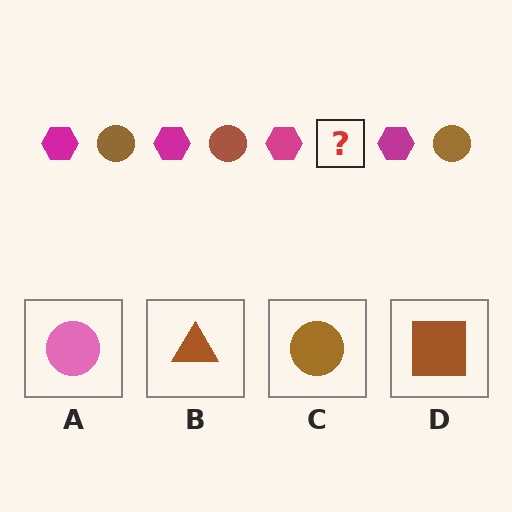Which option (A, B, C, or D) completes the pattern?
C.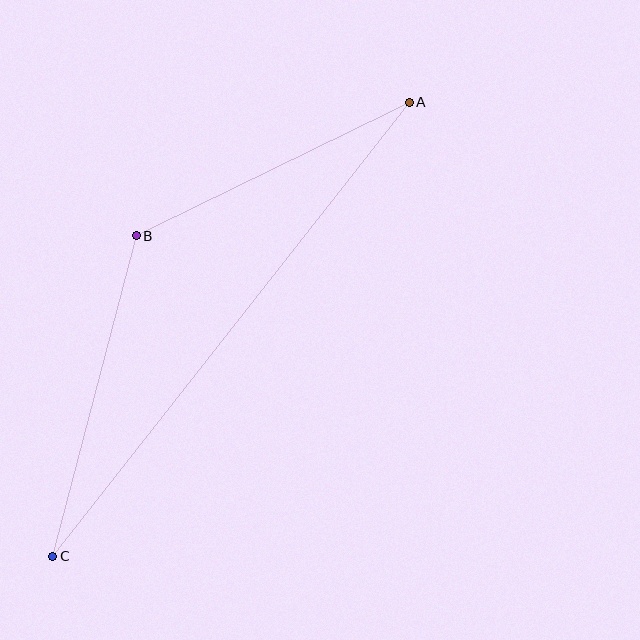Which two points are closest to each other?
Points A and B are closest to each other.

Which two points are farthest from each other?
Points A and C are farthest from each other.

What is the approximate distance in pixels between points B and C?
The distance between B and C is approximately 331 pixels.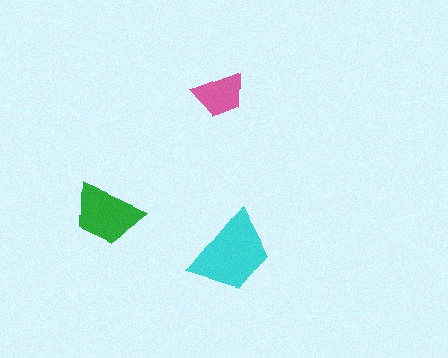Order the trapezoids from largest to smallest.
the cyan one, the green one, the pink one.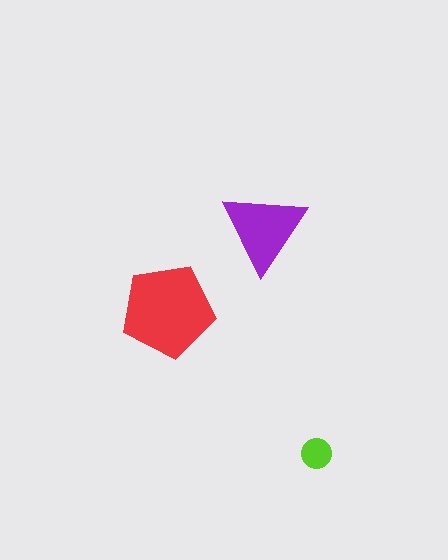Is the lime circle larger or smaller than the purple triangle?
Smaller.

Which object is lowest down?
The lime circle is bottommost.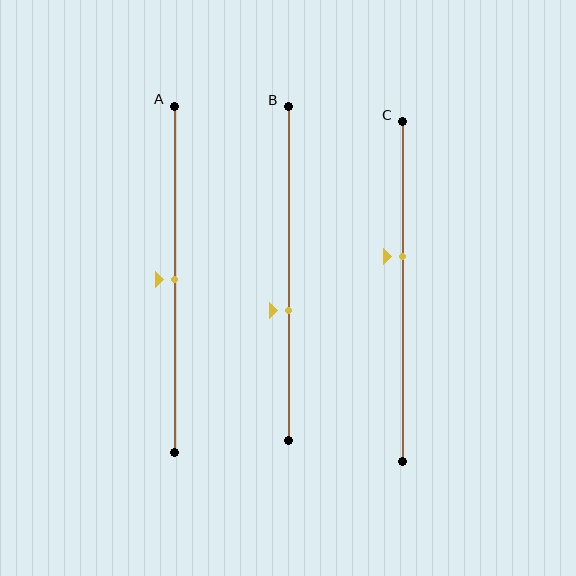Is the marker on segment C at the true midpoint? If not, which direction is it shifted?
No, the marker on segment C is shifted upward by about 10% of the segment length.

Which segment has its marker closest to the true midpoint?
Segment A has its marker closest to the true midpoint.